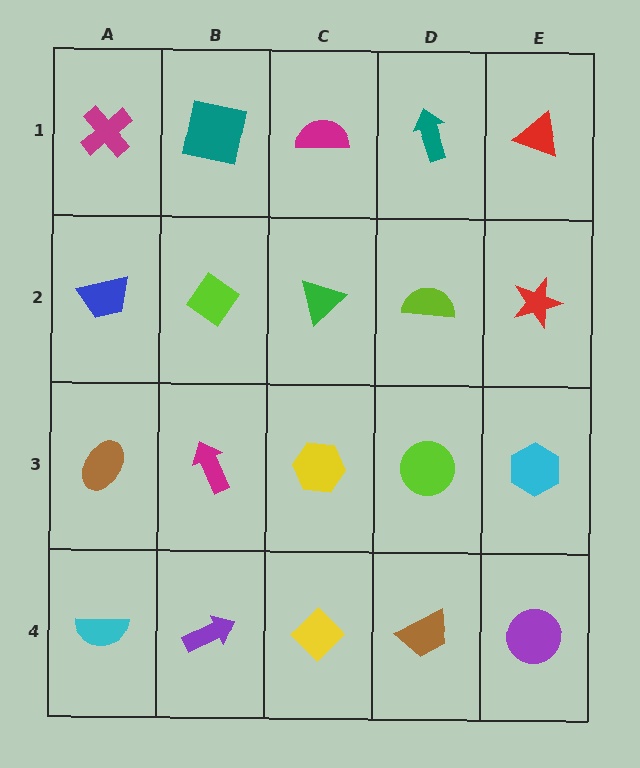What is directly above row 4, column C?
A yellow hexagon.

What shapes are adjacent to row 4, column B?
A magenta arrow (row 3, column B), a cyan semicircle (row 4, column A), a yellow diamond (row 4, column C).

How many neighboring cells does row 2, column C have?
4.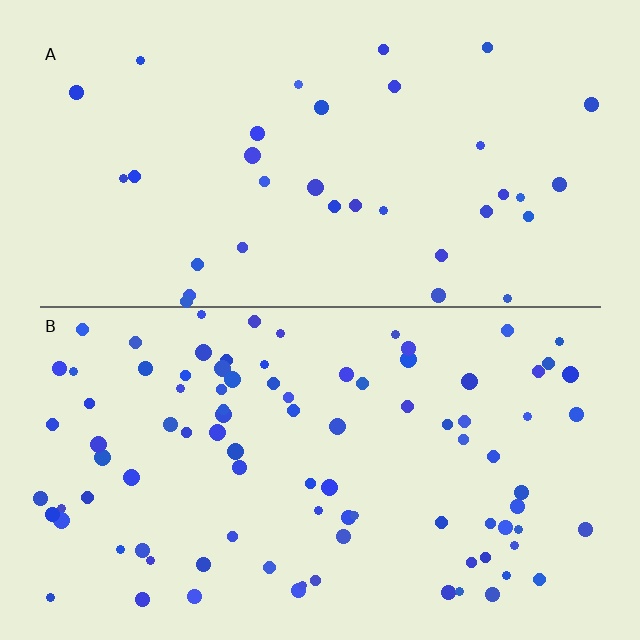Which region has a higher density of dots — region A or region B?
B (the bottom).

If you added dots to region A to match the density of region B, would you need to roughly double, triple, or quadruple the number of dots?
Approximately triple.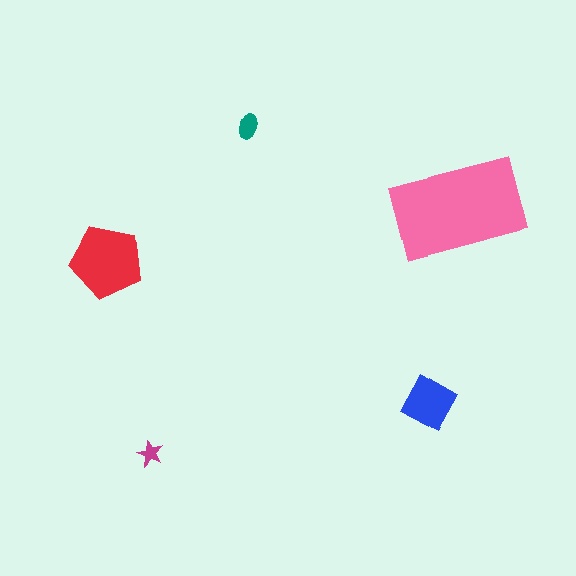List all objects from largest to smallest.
The pink rectangle, the red pentagon, the blue square, the teal ellipse, the magenta star.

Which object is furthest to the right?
The pink rectangle is rightmost.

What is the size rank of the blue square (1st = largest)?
3rd.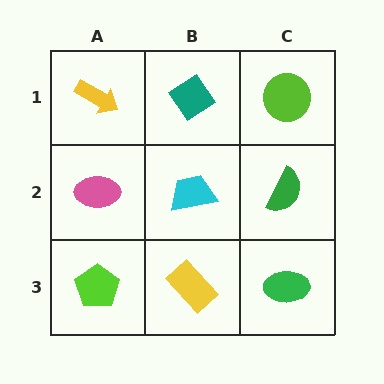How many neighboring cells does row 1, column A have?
2.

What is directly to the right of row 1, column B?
A lime circle.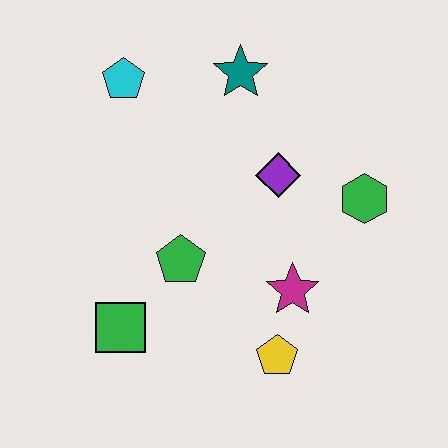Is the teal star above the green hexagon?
Yes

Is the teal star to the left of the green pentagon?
No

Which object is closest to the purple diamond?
The green hexagon is closest to the purple diamond.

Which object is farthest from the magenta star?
The cyan pentagon is farthest from the magenta star.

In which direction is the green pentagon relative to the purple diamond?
The green pentagon is to the left of the purple diamond.